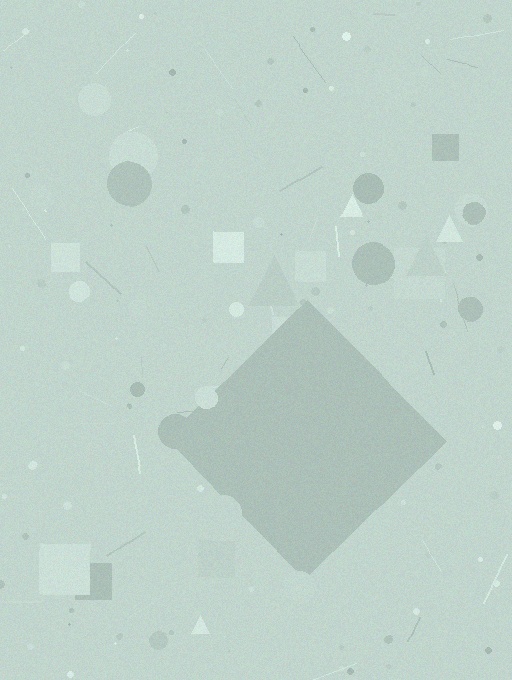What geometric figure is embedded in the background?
A diamond is embedded in the background.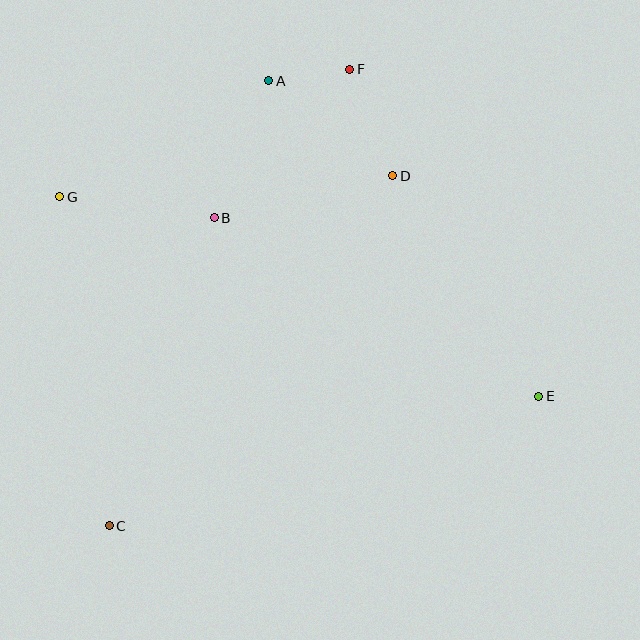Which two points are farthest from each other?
Points E and G are farthest from each other.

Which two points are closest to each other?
Points A and F are closest to each other.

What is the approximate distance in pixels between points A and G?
The distance between A and G is approximately 239 pixels.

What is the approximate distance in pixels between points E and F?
The distance between E and F is approximately 378 pixels.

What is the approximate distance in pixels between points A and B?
The distance between A and B is approximately 147 pixels.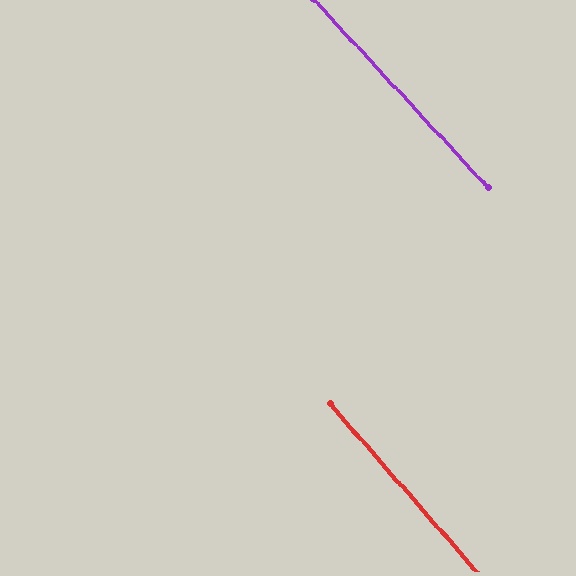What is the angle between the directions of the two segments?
Approximately 2 degrees.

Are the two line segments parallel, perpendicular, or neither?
Parallel — their directions differ by only 1.9°.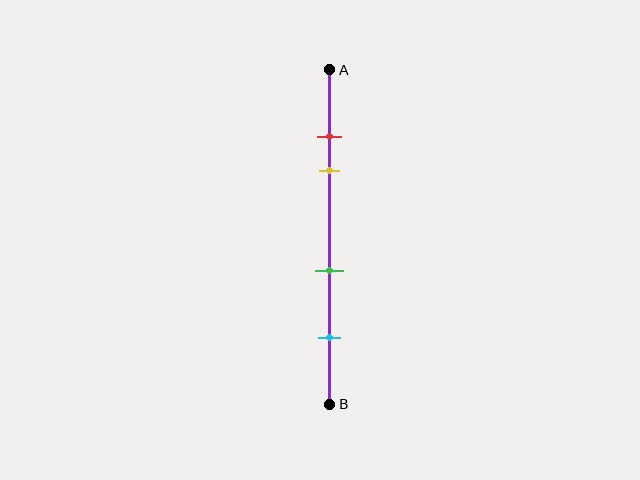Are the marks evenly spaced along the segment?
No, the marks are not evenly spaced.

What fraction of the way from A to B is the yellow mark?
The yellow mark is approximately 30% (0.3) of the way from A to B.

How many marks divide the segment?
There are 4 marks dividing the segment.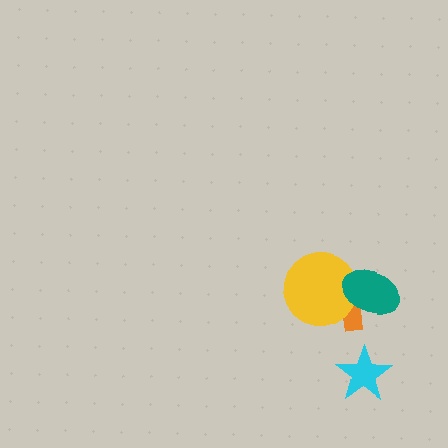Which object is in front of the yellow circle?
The teal ellipse is in front of the yellow circle.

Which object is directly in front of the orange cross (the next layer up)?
The yellow circle is directly in front of the orange cross.